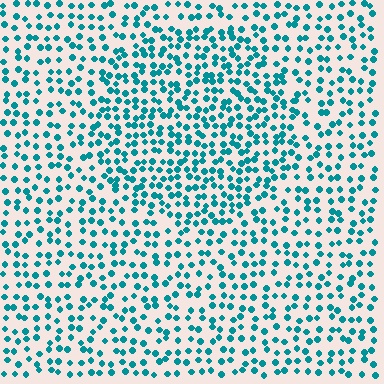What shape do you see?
I see a circle.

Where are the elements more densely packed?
The elements are more densely packed inside the circle boundary.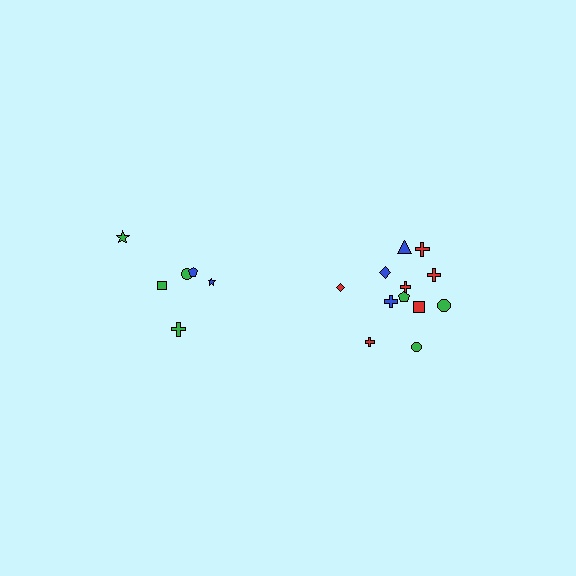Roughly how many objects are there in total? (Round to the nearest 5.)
Roughly 20 objects in total.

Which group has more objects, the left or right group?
The right group.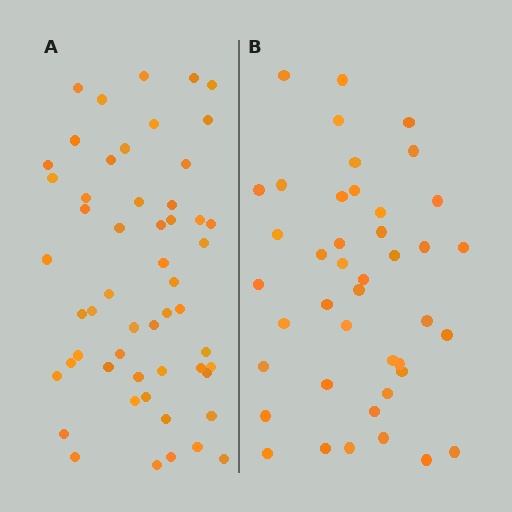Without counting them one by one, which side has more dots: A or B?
Region A (the left region) has more dots.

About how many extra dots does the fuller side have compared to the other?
Region A has roughly 12 or so more dots than region B.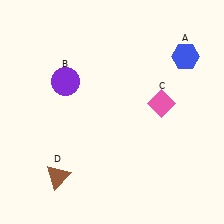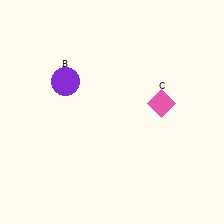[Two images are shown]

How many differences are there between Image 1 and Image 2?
There are 2 differences between the two images.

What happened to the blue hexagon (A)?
The blue hexagon (A) was removed in Image 2. It was in the top-right area of Image 1.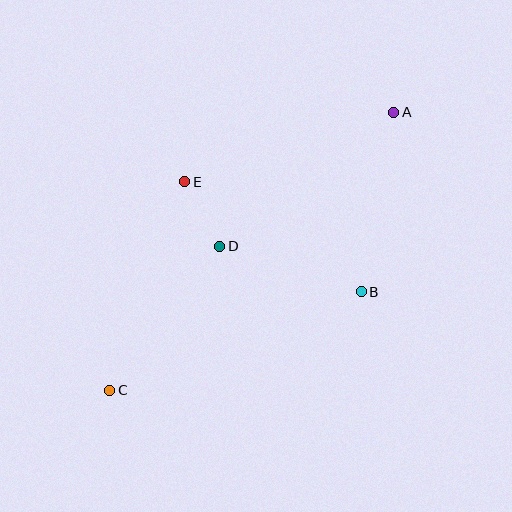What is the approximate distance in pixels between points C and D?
The distance between C and D is approximately 181 pixels.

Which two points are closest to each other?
Points D and E are closest to each other.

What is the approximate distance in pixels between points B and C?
The distance between B and C is approximately 270 pixels.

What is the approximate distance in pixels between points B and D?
The distance between B and D is approximately 149 pixels.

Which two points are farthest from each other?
Points A and C are farthest from each other.